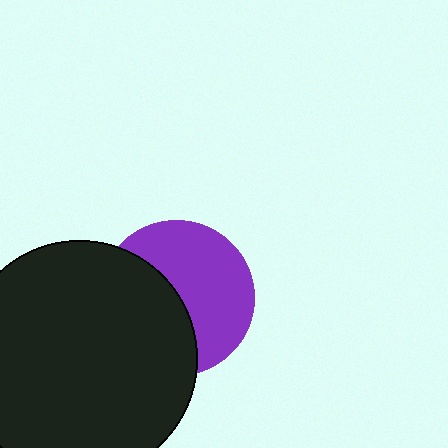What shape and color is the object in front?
The object in front is a black circle.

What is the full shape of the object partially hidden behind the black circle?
The partially hidden object is a purple circle.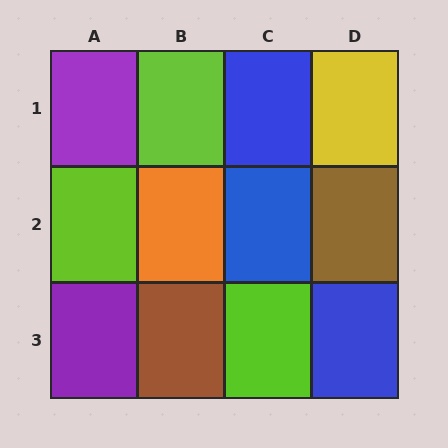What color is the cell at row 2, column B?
Orange.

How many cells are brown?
2 cells are brown.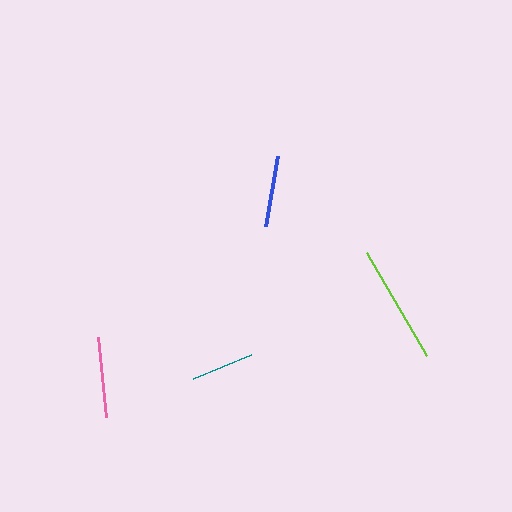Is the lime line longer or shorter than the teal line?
The lime line is longer than the teal line.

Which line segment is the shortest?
The teal line is the shortest at approximately 63 pixels.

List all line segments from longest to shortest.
From longest to shortest: lime, pink, blue, teal.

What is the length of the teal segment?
The teal segment is approximately 63 pixels long.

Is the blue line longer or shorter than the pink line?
The pink line is longer than the blue line.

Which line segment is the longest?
The lime line is the longest at approximately 120 pixels.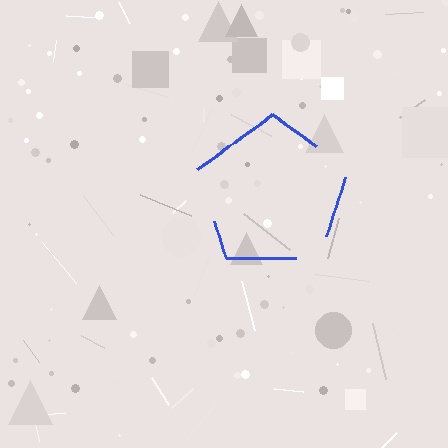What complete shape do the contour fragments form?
The contour fragments form a pentagon.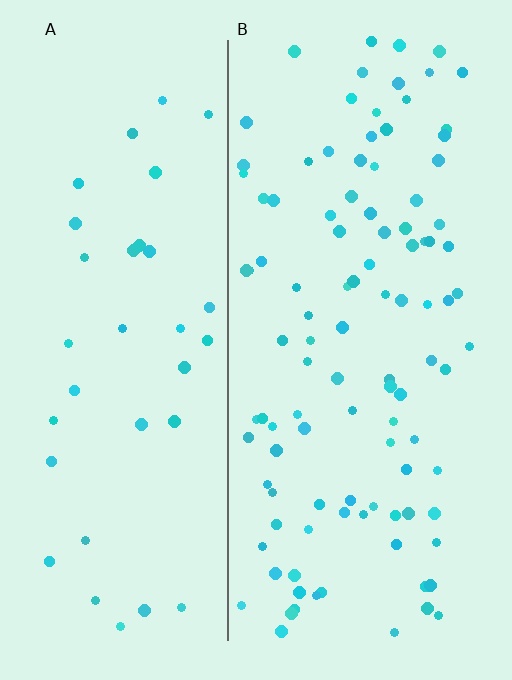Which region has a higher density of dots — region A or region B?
B (the right).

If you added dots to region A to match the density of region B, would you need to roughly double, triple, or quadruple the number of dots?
Approximately triple.